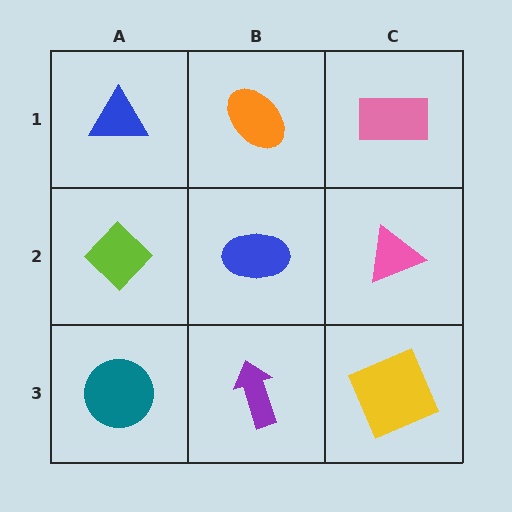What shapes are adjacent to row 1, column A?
A lime diamond (row 2, column A), an orange ellipse (row 1, column B).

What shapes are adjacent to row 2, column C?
A pink rectangle (row 1, column C), a yellow square (row 3, column C), a blue ellipse (row 2, column B).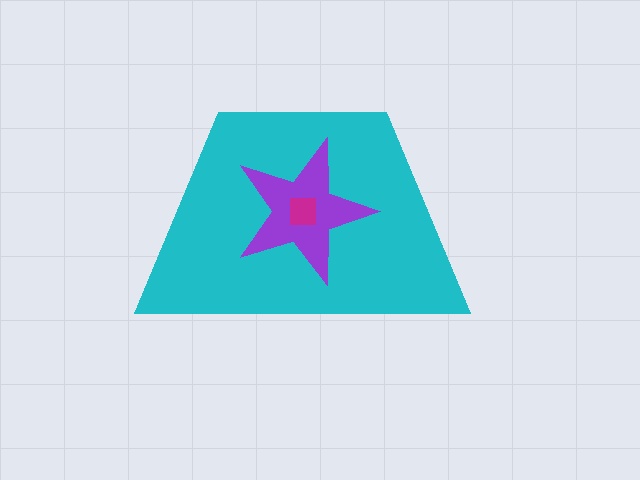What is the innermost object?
The magenta square.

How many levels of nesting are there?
3.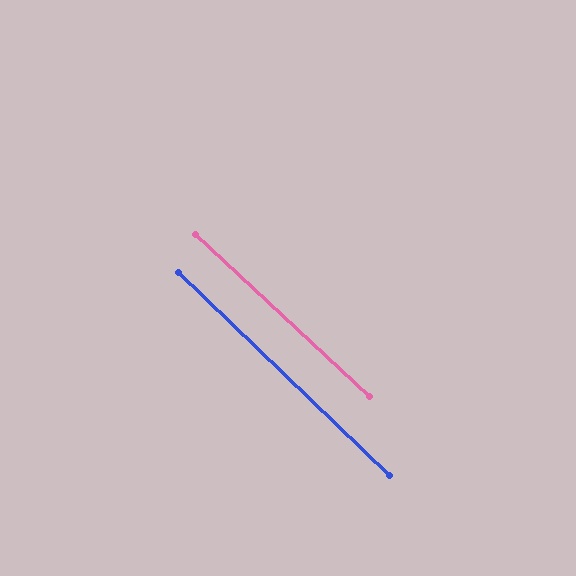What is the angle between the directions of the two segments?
Approximately 1 degree.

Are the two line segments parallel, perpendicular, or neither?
Parallel — their directions differ by only 1.0°.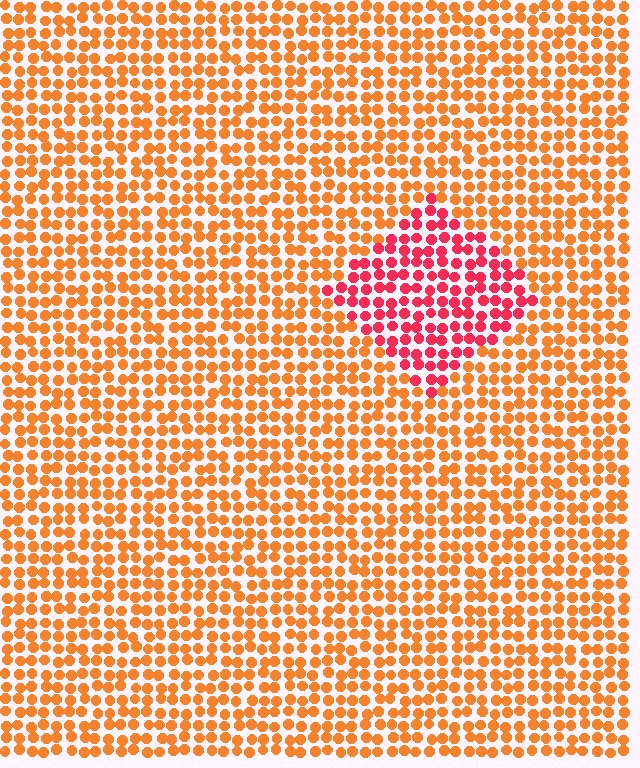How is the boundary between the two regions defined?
The boundary is defined purely by a slight shift in hue (about 39 degrees). Spacing, size, and orientation are identical on both sides.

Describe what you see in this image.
The image is filled with small orange elements in a uniform arrangement. A diamond-shaped region is visible where the elements are tinted to a slightly different hue, forming a subtle color boundary.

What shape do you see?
I see a diamond.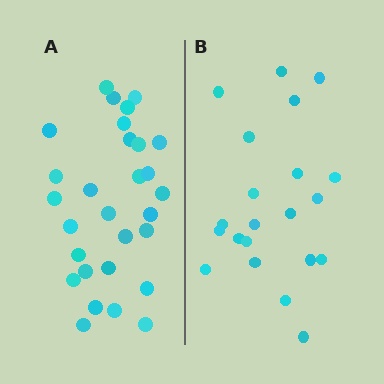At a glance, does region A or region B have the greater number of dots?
Region A (the left region) has more dots.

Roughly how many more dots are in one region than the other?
Region A has roughly 8 or so more dots than region B.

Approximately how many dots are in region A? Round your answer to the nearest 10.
About 30 dots. (The exact count is 29, which rounds to 30.)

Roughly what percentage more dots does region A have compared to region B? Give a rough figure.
About 40% more.